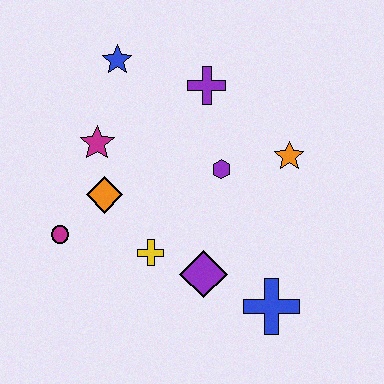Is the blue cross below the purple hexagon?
Yes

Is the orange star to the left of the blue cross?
No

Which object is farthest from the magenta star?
The blue cross is farthest from the magenta star.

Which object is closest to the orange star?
The purple hexagon is closest to the orange star.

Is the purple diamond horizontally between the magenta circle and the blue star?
No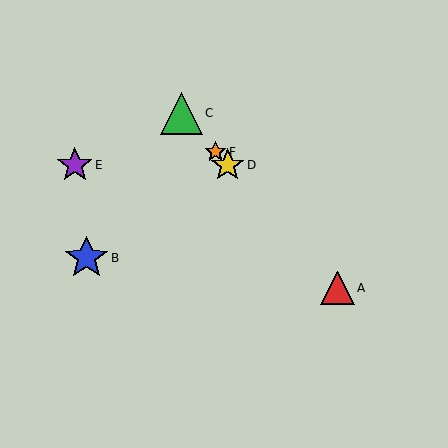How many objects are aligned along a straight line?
4 objects (A, C, D, F) are aligned along a straight line.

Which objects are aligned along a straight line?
Objects A, C, D, F are aligned along a straight line.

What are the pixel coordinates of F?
Object F is at (216, 152).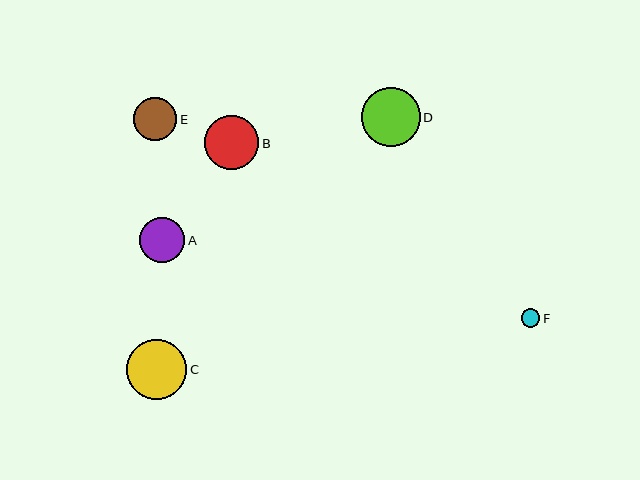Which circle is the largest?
Circle C is the largest with a size of approximately 60 pixels.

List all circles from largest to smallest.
From largest to smallest: C, D, B, A, E, F.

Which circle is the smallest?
Circle F is the smallest with a size of approximately 19 pixels.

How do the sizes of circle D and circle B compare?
Circle D and circle B are approximately the same size.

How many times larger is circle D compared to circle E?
Circle D is approximately 1.4 times the size of circle E.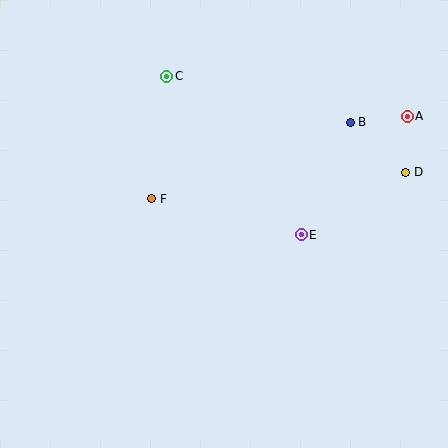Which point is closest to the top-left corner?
Point C is closest to the top-left corner.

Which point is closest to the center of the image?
Point F at (152, 199) is closest to the center.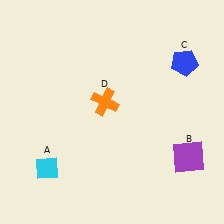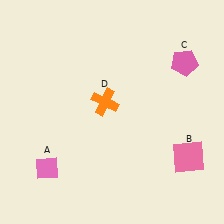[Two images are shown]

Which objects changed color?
A changed from cyan to pink. B changed from purple to pink. C changed from blue to pink.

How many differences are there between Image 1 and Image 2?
There are 3 differences between the two images.